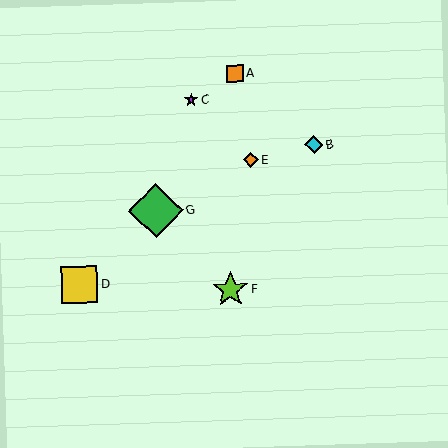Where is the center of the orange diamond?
The center of the orange diamond is at (251, 160).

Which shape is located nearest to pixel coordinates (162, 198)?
The green diamond (labeled G) at (156, 211) is nearest to that location.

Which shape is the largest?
The green diamond (labeled G) is the largest.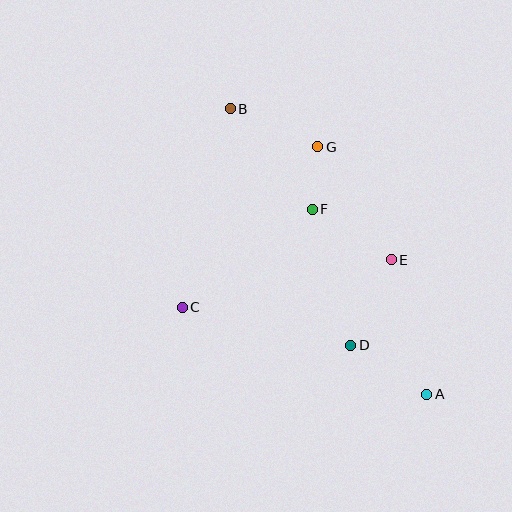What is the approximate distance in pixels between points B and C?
The distance between B and C is approximately 204 pixels.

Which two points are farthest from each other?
Points A and B are farthest from each other.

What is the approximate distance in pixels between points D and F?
The distance between D and F is approximately 141 pixels.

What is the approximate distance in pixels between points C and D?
The distance between C and D is approximately 173 pixels.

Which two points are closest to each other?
Points F and G are closest to each other.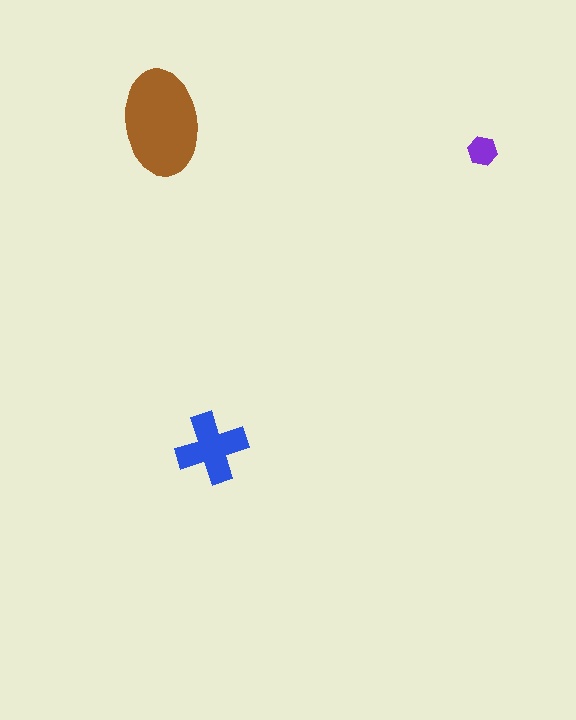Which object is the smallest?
The purple hexagon.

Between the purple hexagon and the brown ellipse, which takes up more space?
The brown ellipse.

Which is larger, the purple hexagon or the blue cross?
The blue cross.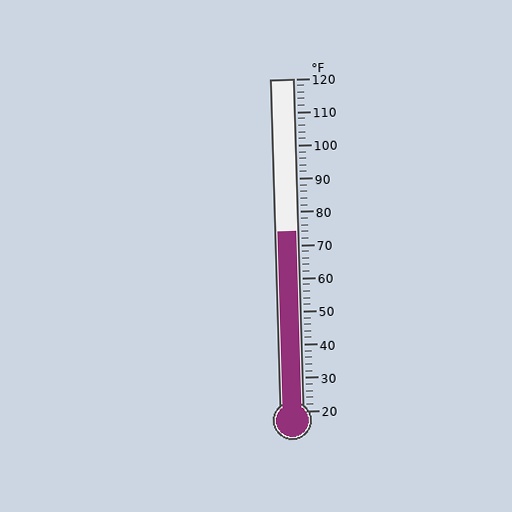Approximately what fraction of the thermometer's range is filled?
The thermometer is filled to approximately 55% of its range.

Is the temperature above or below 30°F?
The temperature is above 30°F.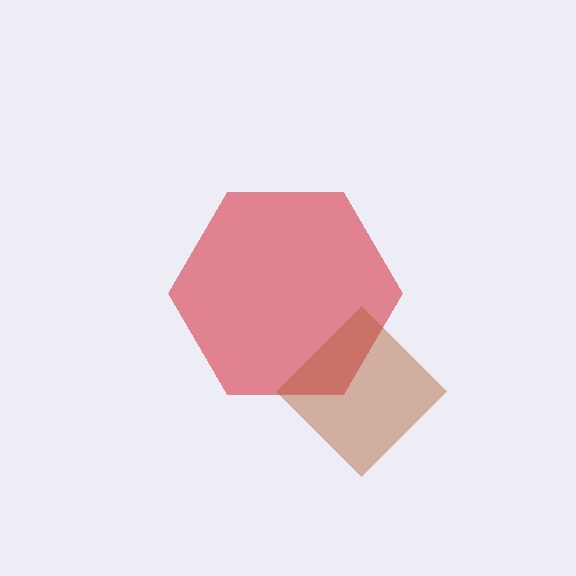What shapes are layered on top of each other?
The layered shapes are: a red hexagon, a brown diamond.